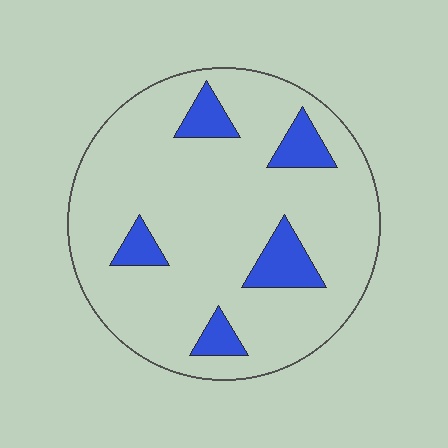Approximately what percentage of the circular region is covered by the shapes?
Approximately 15%.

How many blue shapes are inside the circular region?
5.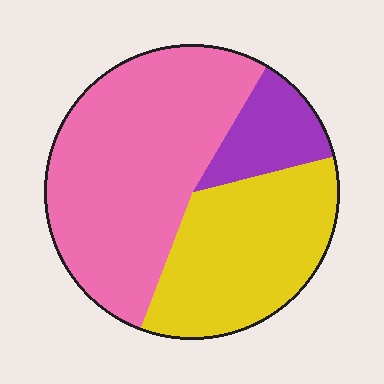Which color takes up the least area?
Purple, at roughly 15%.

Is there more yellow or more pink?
Pink.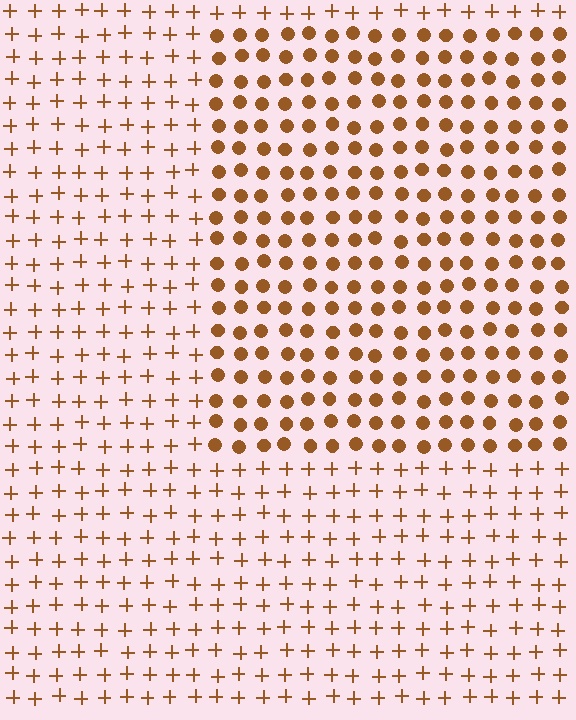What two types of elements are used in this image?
The image uses circles inside the rectangle region and plus signs outside it.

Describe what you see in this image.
The image is filled with small brown elements arranged in a uniform grid. A rectangle-shaped region contains circles, while the surrounding area contains plus signs. The boundary is defined purely by the change in element shape.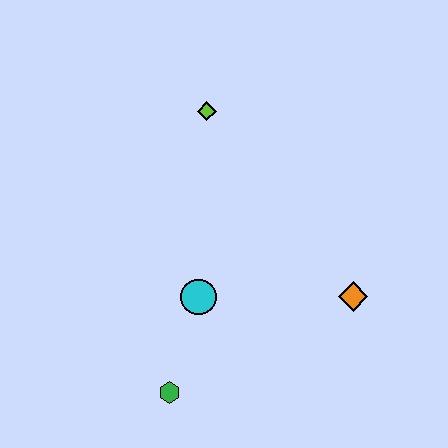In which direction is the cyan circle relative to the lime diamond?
The cyan circle is below the lime diamond.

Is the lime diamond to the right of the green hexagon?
Yes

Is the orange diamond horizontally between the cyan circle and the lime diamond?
No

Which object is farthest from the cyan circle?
The lime diamond is farthest from the cyan circle.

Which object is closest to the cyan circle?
The green hexagon is closest to the cyan circle.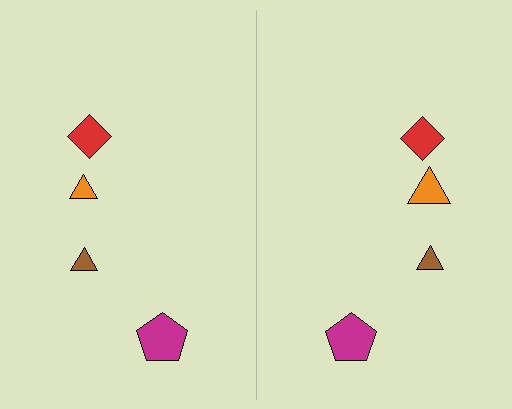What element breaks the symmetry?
The orange triangle on the right side has a different size than its mirror counterpart.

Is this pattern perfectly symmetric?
No, the pattern is not perfectly symmetric. The orange triangle on the right side has a different size than its mirror counterpart.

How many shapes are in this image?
There are 8 shapes in this image.